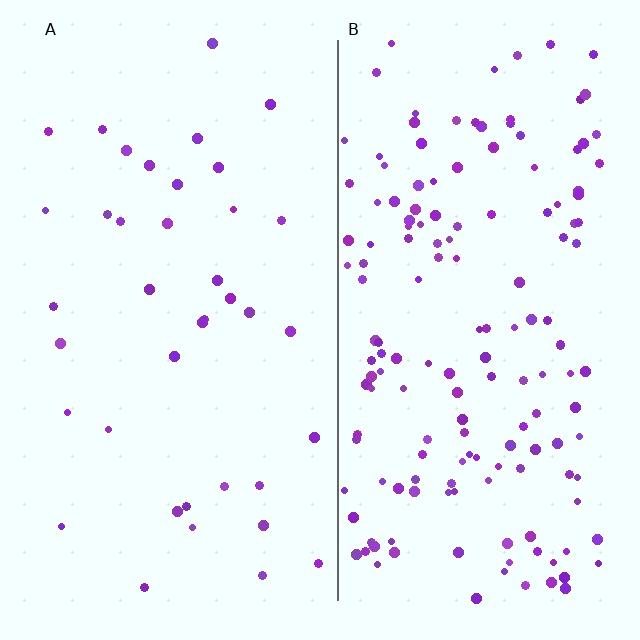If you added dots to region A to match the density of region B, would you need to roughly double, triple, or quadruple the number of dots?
Approximately quadruple.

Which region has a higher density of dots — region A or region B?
B (the right).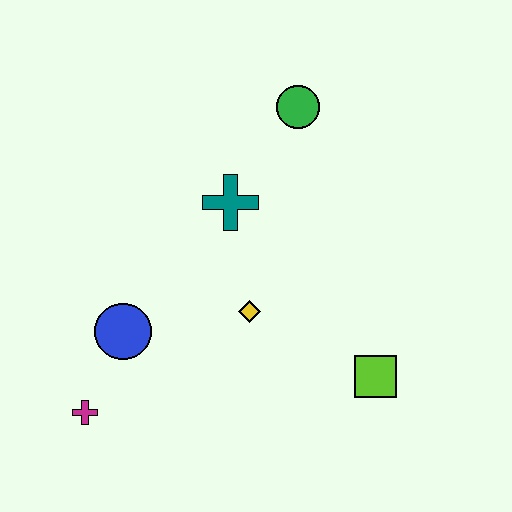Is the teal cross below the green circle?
Yes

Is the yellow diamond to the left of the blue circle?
No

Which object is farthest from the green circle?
The magenta cross is farthest from the green circle.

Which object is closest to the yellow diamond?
The teal cross is closest to the yellow diamond.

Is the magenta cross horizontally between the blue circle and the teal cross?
No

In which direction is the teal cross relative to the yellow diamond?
The teal cross is above the yellow diamond.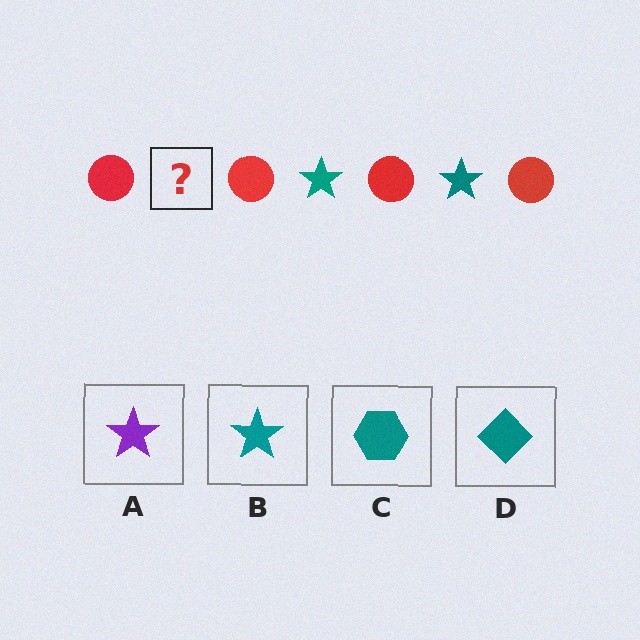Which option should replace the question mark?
Option B.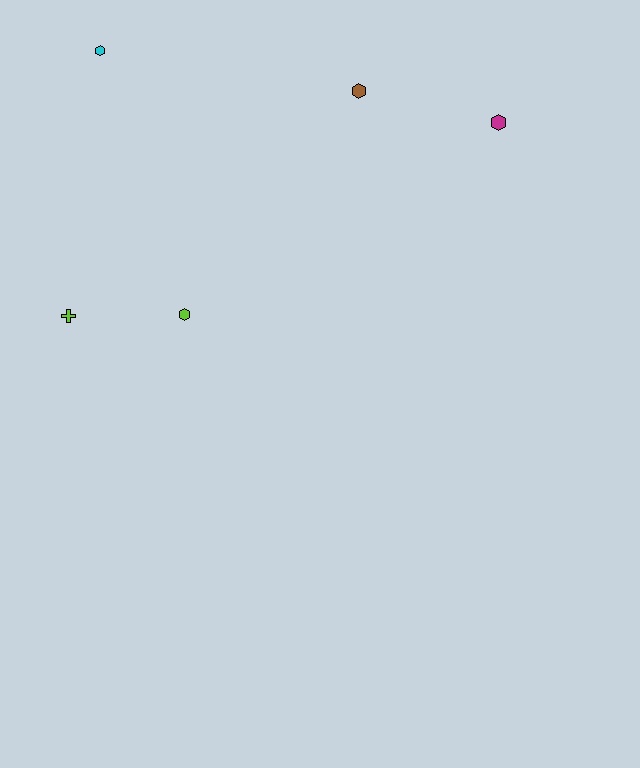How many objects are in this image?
There are 5 objects.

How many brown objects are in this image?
There is 1 brown object.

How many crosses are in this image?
There is 1 cross.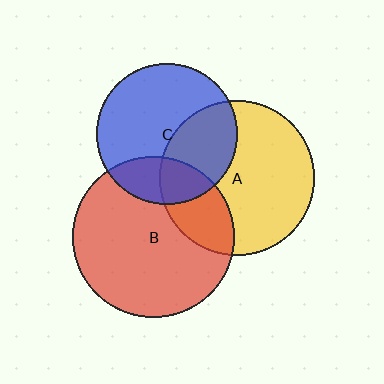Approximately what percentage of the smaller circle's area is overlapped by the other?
Approximately 25%.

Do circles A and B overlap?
Yes.